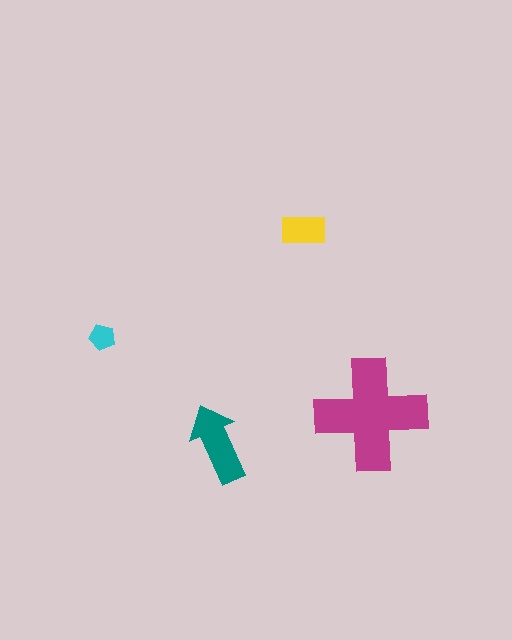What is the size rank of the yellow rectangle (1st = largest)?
3rd.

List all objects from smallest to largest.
The cyan pentagon, the yellow rectangle, the teal arrow, the magenta cross.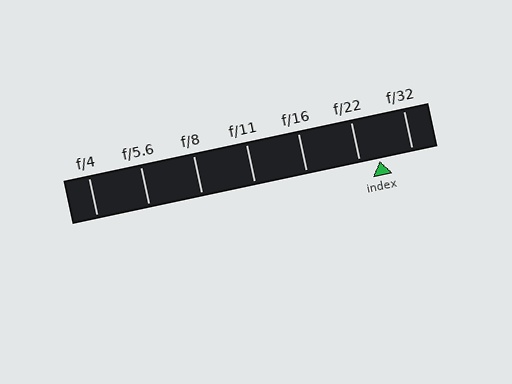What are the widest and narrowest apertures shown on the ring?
The widest aperture shown is f/4 and the narrowest is f/32.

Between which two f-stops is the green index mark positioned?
The index mark is between f/22 and f/32.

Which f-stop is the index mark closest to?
The index mark is closest to f/22.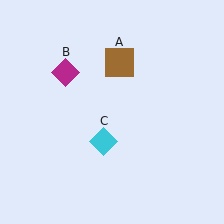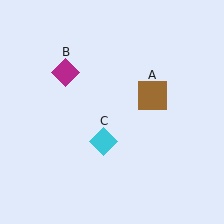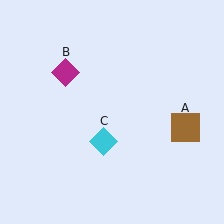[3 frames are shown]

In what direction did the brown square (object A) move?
The brown square (object A) moved down and to the right.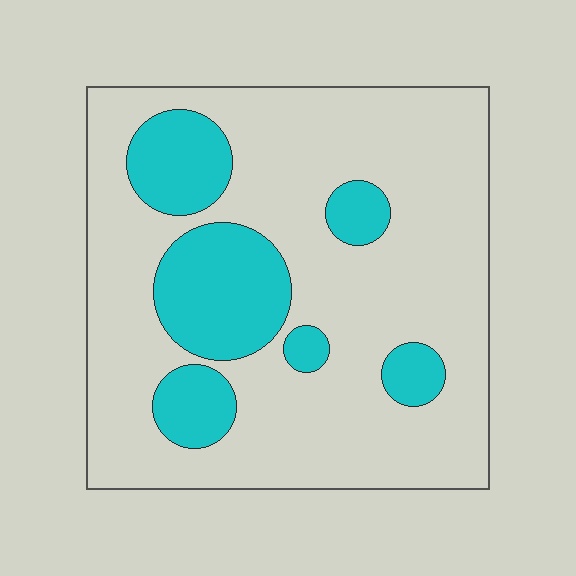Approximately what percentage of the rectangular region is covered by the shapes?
Approximately 25%.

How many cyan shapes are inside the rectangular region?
6.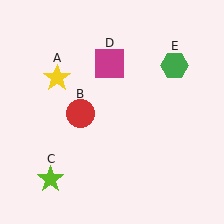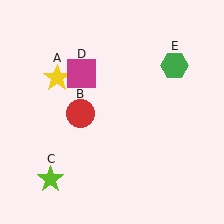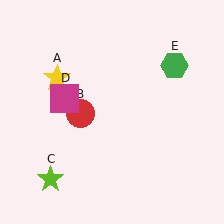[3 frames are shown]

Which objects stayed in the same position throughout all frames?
Yellow star (object A) and red circle (object B) and lime star (object C) and green hexagon (object E) remained stationary.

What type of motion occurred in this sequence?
The magenta square (object D) rotated counterclockwise around the center of the scene.